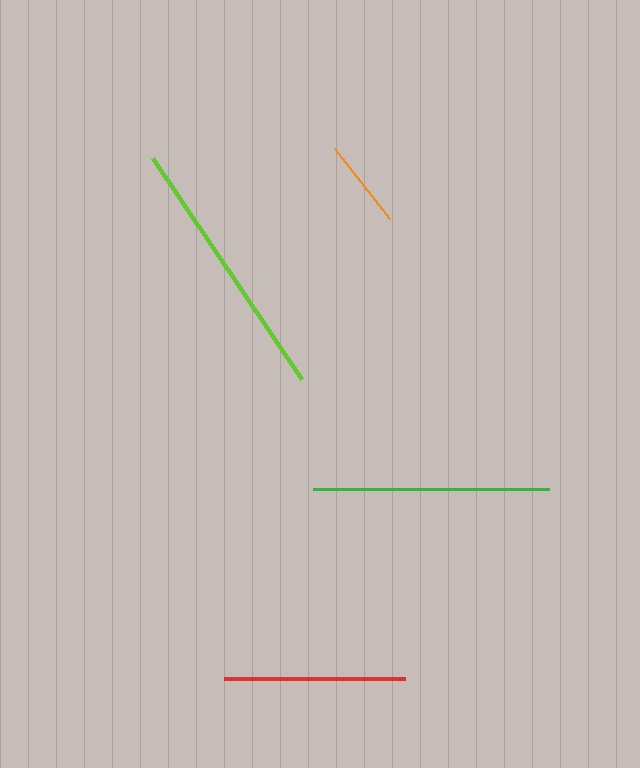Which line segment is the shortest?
The orange line is the shortest at approximately 89 pixels.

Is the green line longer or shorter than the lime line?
The lime line is longer than the green line.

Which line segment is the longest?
The lime line is the longest at approximately 267 pixels.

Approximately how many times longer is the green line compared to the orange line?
The green line is approximately 2.6 times the length of the orange line.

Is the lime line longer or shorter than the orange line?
The lime line is longer than the orange line.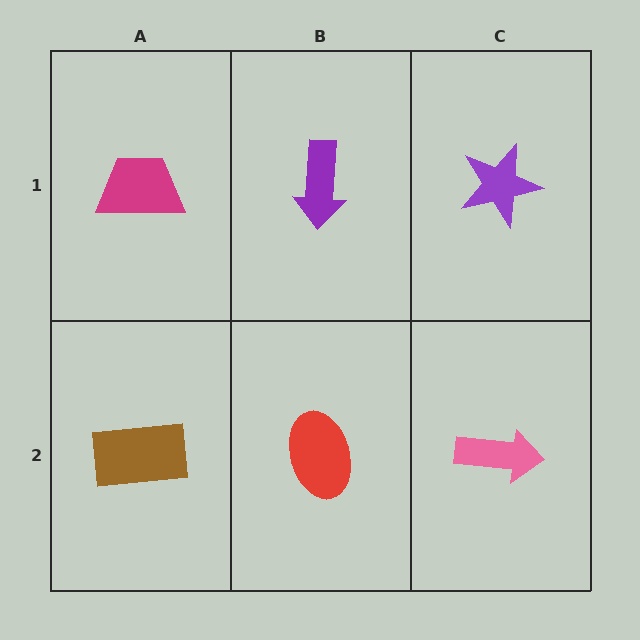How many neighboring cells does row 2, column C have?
2.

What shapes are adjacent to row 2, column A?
A magenta trapezoid (row 1, column A), a red ellipse (row 2, column B).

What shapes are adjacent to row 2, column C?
A purple star (row 1, column C), a red ellipse (row 2, column B).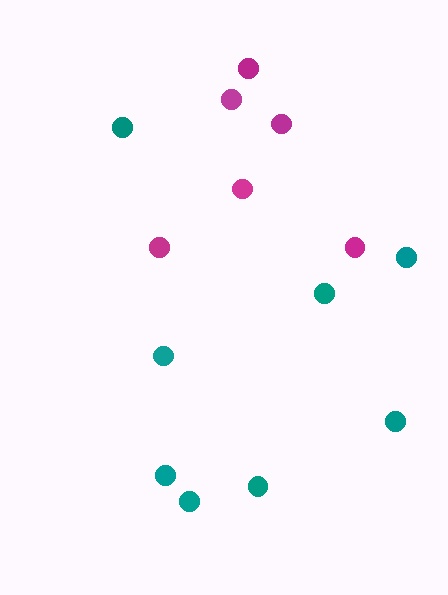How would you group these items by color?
There are 2 groups: one group of teal circles (8) and one group of magenta circles (6).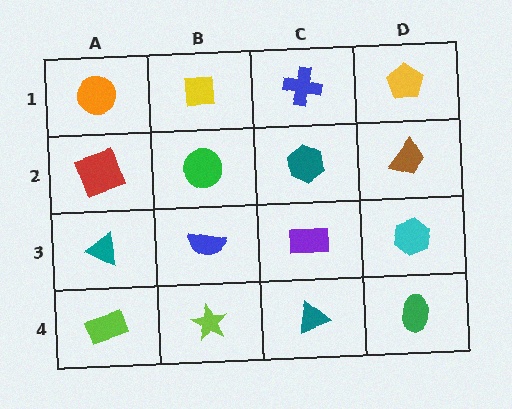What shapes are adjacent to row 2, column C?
A blue cross (row 1, column C), a purple rectangle (row 3, column C), a green circle (row 2, column B), a brown trapezoid (row 2, column D).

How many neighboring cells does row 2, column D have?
3.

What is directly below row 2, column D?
A cyan hexagon.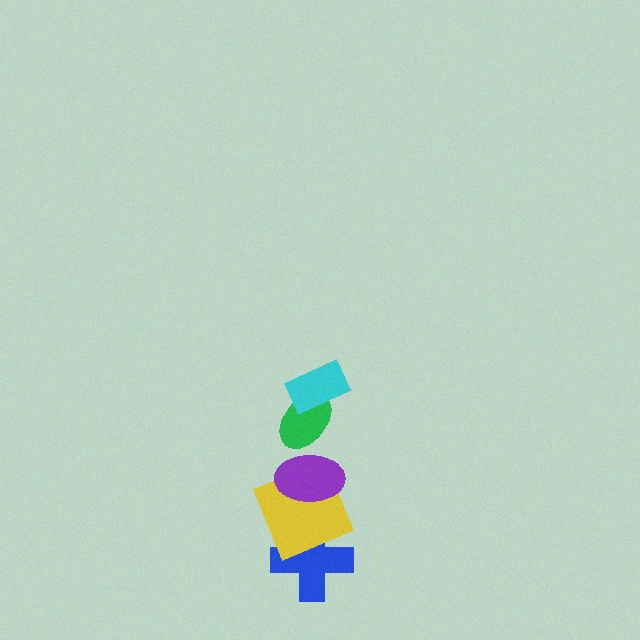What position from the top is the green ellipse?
The green ellipse is 2nd from the top.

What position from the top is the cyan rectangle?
The cyan rectangle is 1st from the top.